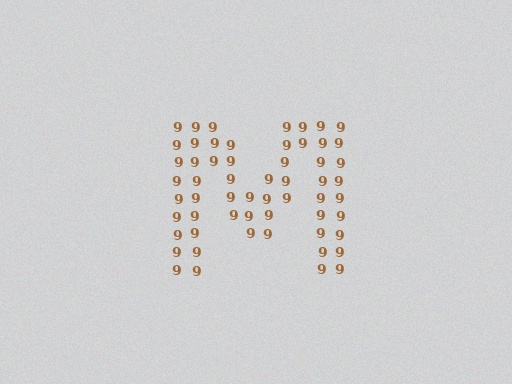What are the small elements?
The small elements are digit 9's.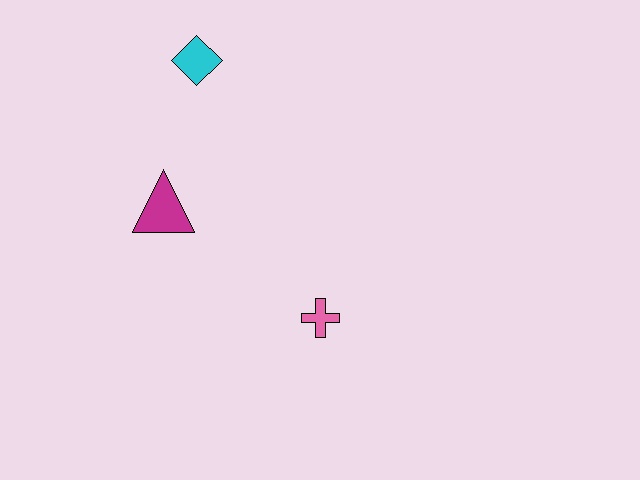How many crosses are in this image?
There is 1 cross.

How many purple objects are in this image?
There are no purple objects.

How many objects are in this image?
There are 3 objects.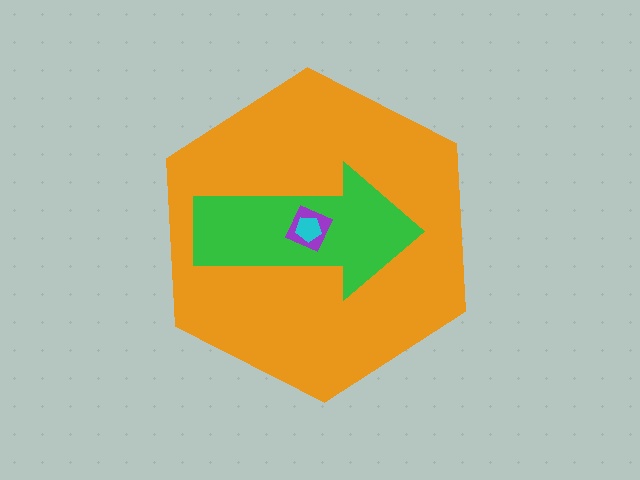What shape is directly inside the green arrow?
The purple diamond.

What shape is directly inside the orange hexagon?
The green arrow.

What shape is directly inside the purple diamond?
The cyan pentagon.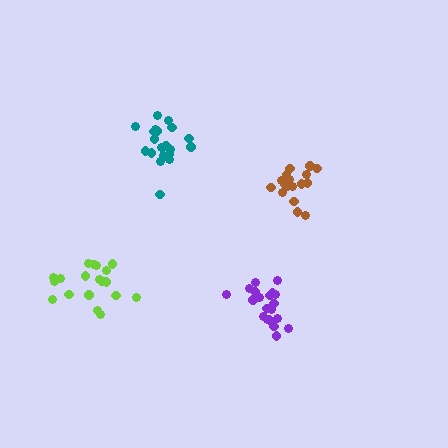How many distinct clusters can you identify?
There are 4 distinct clusters.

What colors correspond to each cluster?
The clusters are colored: purple, teal, brown, lime.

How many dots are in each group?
Group 1: 20 dots, Group 2: 20 dots, Group 3: 18 dots, Group 4: 20 dots (78 total).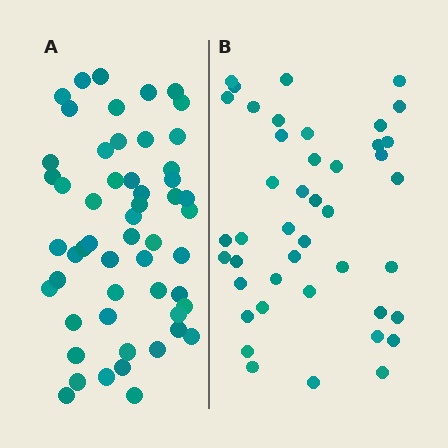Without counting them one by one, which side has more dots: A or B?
Region A (the left region) has more dots.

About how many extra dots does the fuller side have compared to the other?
Region A has roughly 12 or so more dots than region B.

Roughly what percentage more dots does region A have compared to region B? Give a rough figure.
About 25% more.